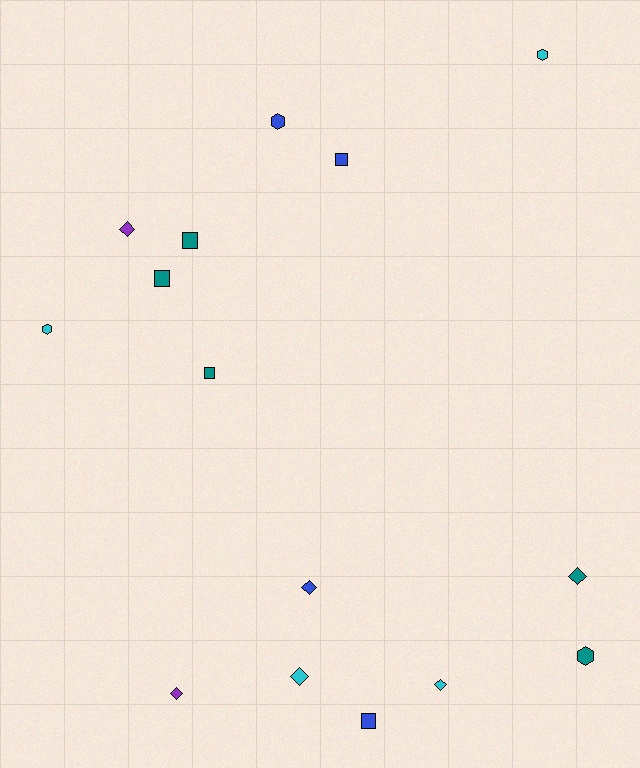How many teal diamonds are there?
There is 1 teal diamond.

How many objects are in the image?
There are 15 objects.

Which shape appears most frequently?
Diamond, with 6 objects.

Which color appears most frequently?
Teal, with 5 objects.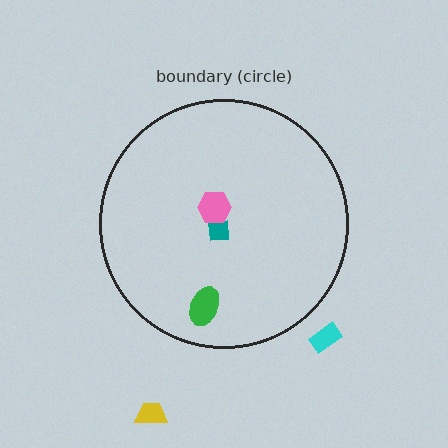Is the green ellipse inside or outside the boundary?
Inside.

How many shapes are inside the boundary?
3 inside, 2 outside.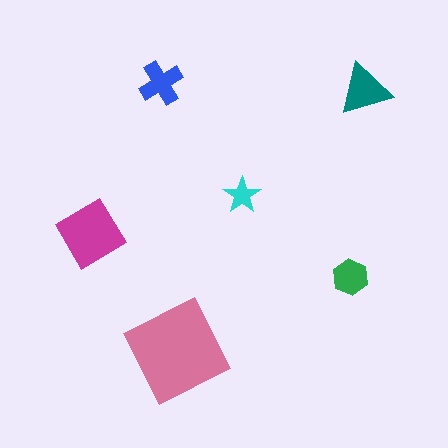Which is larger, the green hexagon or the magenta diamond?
The magenta diamond.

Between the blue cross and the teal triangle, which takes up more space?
The teal triangle.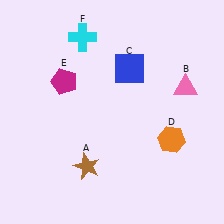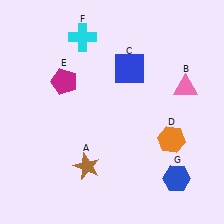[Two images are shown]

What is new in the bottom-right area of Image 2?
A blue hexagon (G) was added in the bottom-right area of Image 2.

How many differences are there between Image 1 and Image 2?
There is 1 difference between the two images.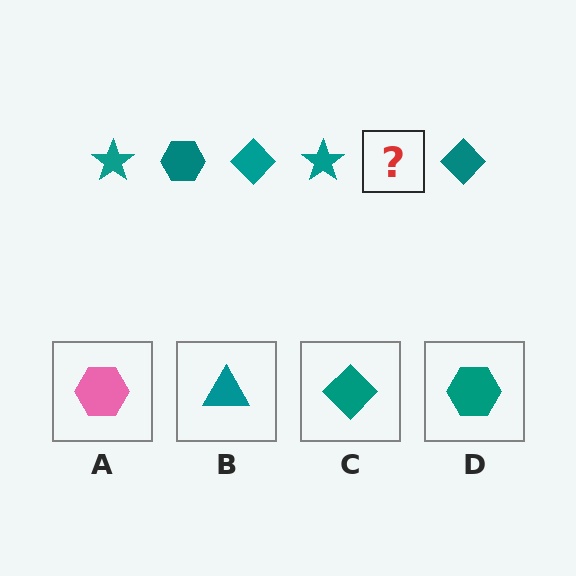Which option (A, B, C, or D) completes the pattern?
D.